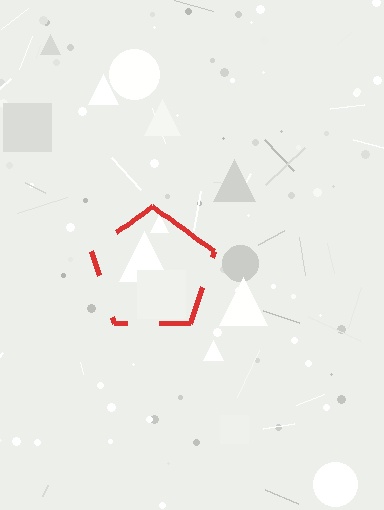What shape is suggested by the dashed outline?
The dashed outline suggests a pentagon.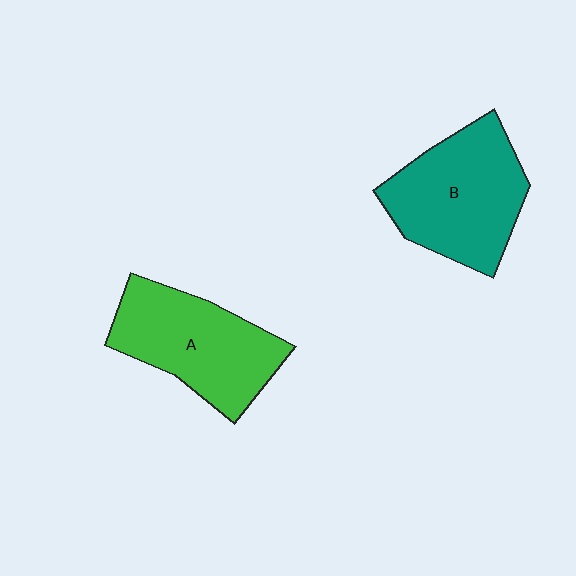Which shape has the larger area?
Shape B (teal).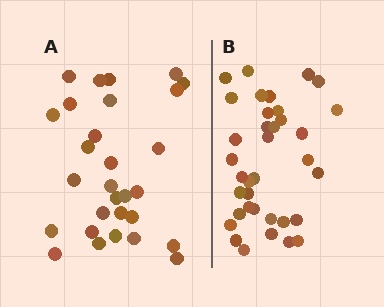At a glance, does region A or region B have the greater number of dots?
Region B (the right region) has more dots.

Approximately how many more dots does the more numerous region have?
Region B has roughly 8 or so more dots than region A.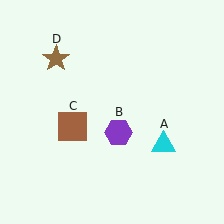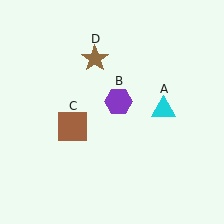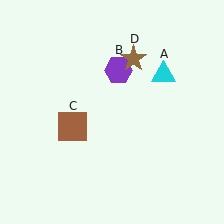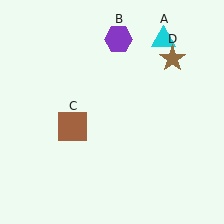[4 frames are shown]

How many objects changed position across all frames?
3 objects changed position: cyan triangle (object A), purple hexagon (object B), brown star (object D).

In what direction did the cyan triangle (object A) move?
The cyan triangle (object A) moved up.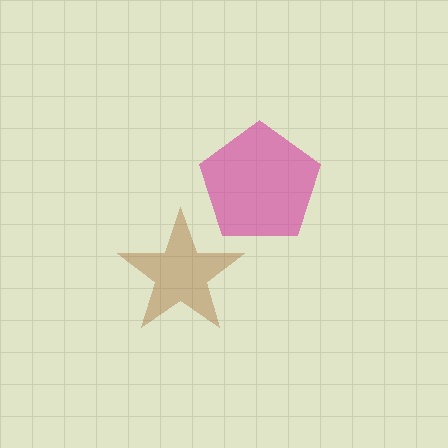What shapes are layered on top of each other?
The layered shapes are: a magenta pentagon, a brown star.